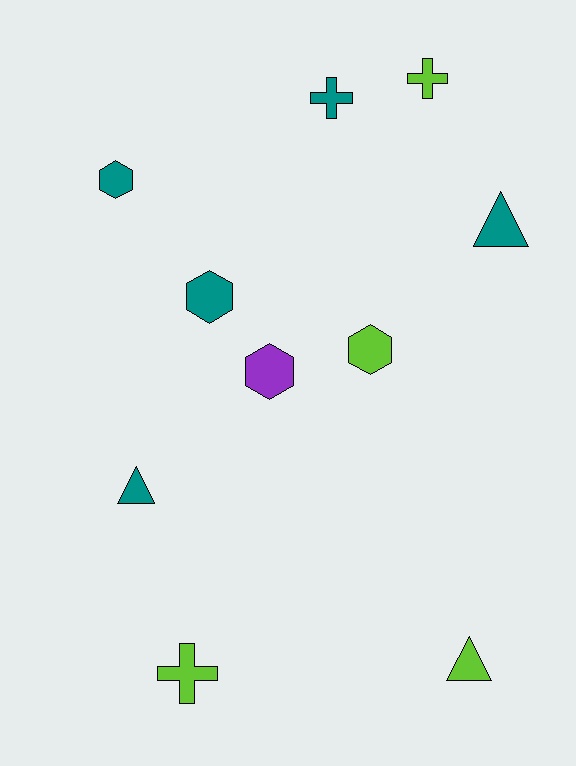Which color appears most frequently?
Teal, with 5 objects.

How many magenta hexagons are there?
There are no magenta hexagons.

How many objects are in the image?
There are 10 objects.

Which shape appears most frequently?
Hexagon, with 4 objects.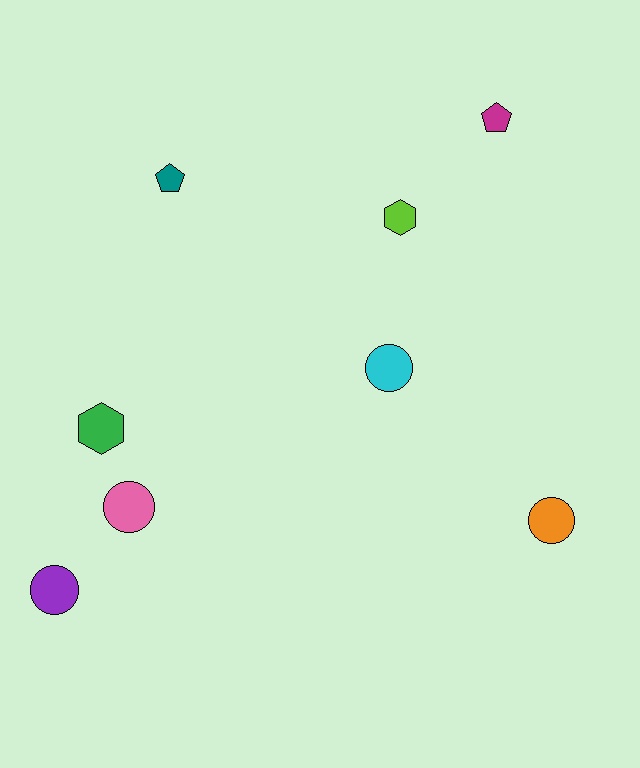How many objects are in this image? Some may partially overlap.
There are 8 objects.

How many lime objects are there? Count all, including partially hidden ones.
There is 1 lime object.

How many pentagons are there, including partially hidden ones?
There are 2 pentagons.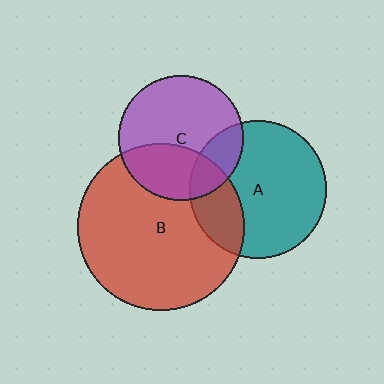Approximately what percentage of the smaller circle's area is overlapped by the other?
Approximately 35%.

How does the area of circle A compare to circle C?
Approximately 1.2 times.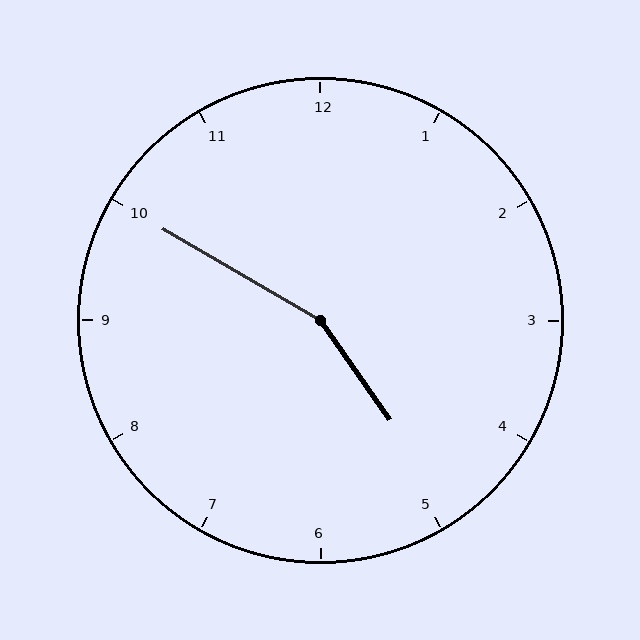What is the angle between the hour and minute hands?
Approximately 155 degrees.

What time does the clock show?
4:50.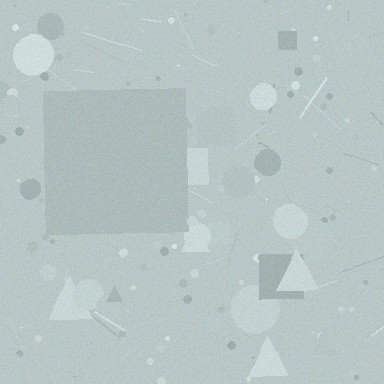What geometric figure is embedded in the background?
A square is embedded in the background.